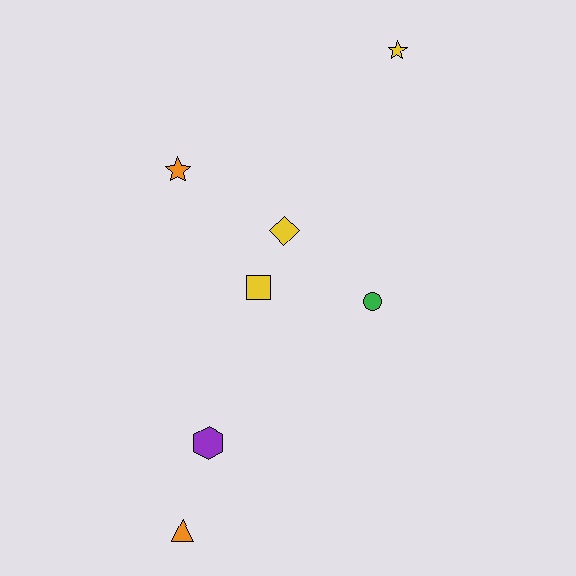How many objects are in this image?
There are 7 objects.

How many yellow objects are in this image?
There are 3 yellow objects.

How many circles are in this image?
There is 1 circle.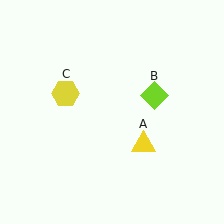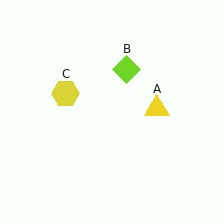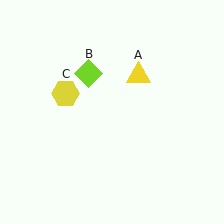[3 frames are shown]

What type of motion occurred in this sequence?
The yellow triangle (object A), lime diamond (object B) rotated counterclockwise around the center of the scene.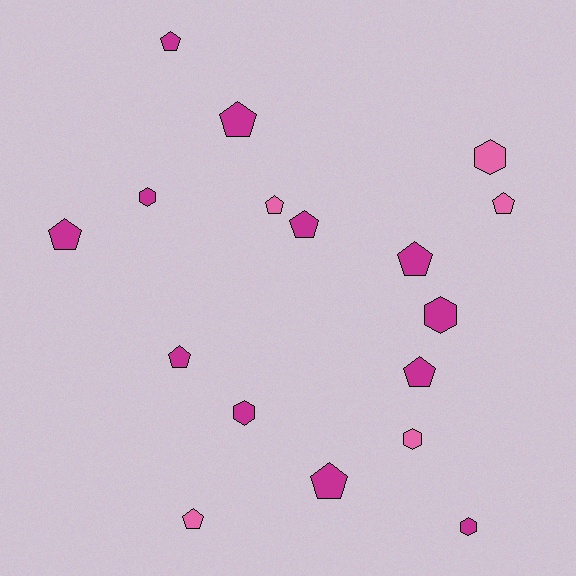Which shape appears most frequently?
Pentagon, with 11 objects.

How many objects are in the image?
There are 17 objects.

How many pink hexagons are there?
There are 2 pink hexagons.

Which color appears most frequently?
Magenta, with 12 objects.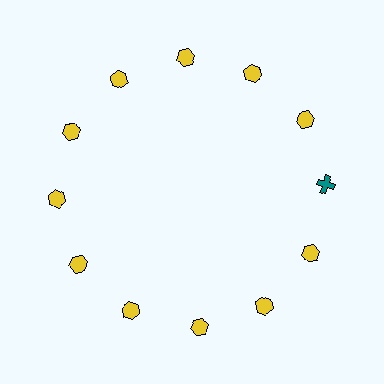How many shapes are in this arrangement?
There are 12 shapes arranged in a ring pattern.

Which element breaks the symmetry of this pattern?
The teal cross at roughly the 3 o'clock position breaks the symmetry. All other shapes are yellow hexagons.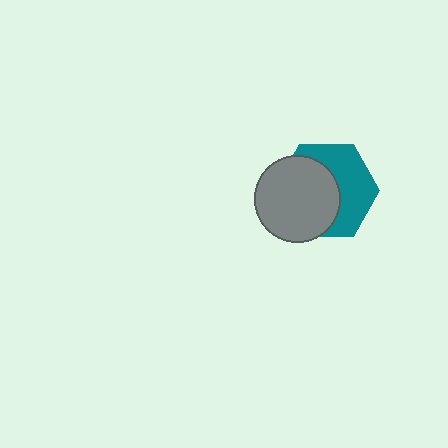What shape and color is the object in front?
The object in front is a gray circle.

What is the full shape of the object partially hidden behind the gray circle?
The partially hidden object is a teal hexagon.